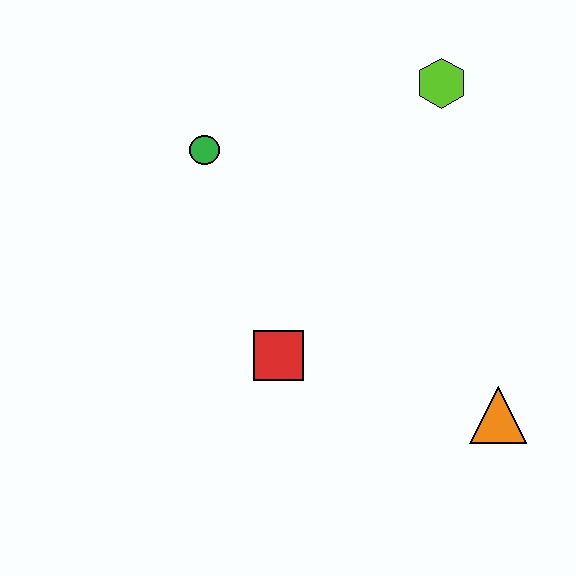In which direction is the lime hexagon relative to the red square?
The lime hexagon is above the red square.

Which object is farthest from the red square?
The lime hexagon is farthest from the red square.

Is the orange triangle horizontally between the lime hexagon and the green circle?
No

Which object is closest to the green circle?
The red square is closest to the green circle.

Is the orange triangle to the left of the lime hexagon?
No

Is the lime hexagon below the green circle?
No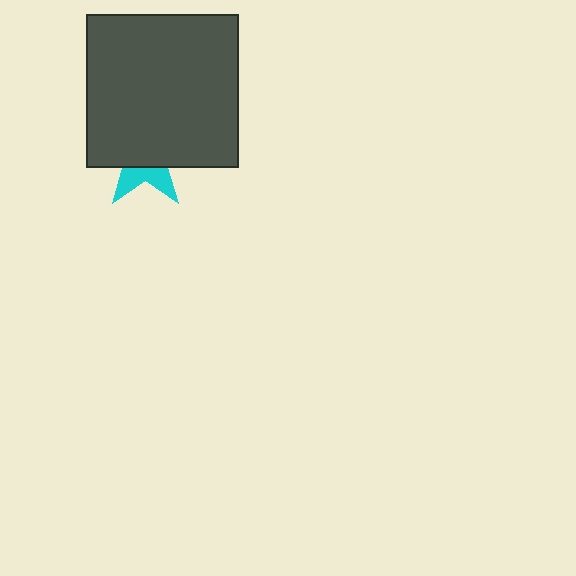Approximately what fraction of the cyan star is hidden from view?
Roughly 67% of the cyan star is hidden behind the dark gray square.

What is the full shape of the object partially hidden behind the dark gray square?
The partially hidden object is a cyan star.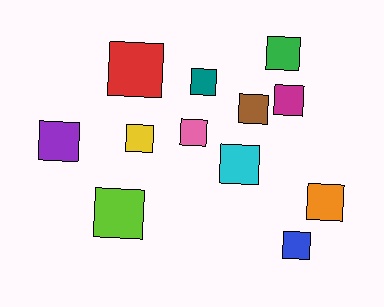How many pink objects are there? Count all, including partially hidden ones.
There is 1 pink object.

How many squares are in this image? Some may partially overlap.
There are 12 squares.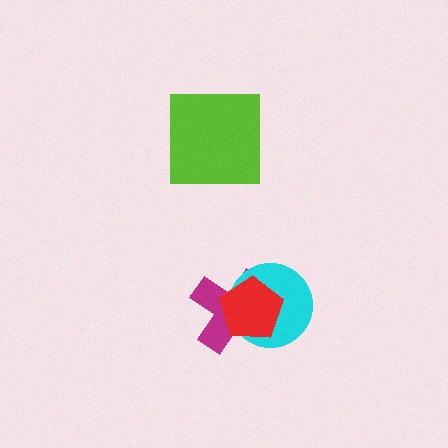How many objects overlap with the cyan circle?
2 objects overlap with the cyan circle.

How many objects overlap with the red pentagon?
2 objects overlap with the red pentagon.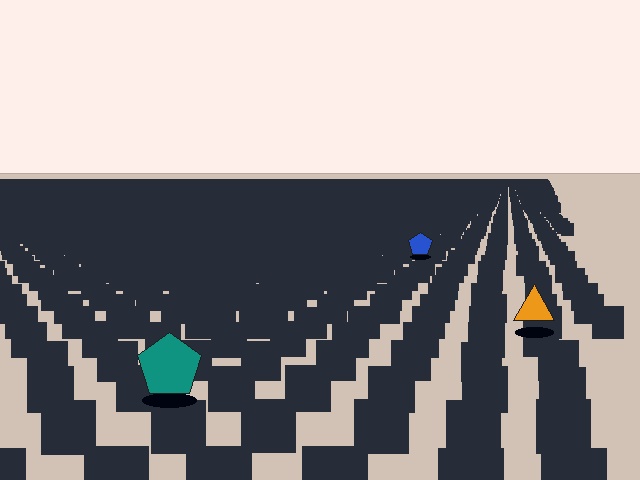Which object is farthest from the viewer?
The blue pentagon is farthest from the viewer. It appears smaller and the ground texture around it is denser.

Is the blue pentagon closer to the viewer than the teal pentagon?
No. The teal pentagon is closer — you can tell from the texture gradient: the ground texture is coarser near it.